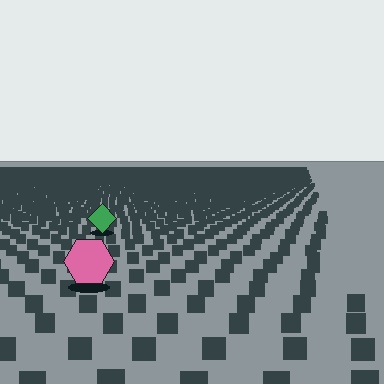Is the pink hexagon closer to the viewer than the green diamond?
Yes. The pink hexagon is closer — you can tell from the texture gradient: the ground texture is coarser near it.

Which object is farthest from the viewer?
The green diamond is farthest from the viewer. It appears smaller and the ground texture around it is denser.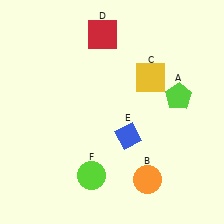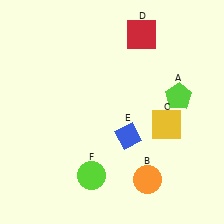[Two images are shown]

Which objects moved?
The objects that moved are: the yellow square (C), the red square (D).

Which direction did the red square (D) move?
The red square (D) moved right.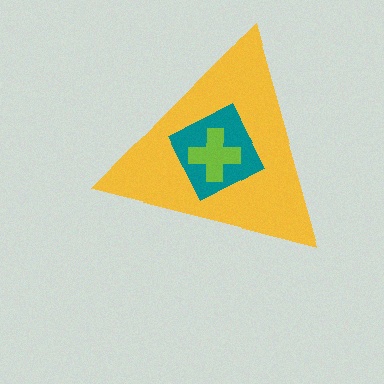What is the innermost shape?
The lime cross.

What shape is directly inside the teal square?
The lime cross.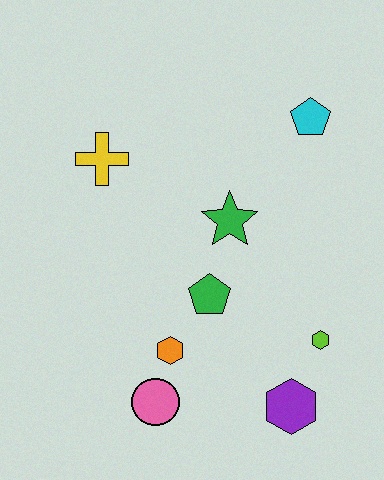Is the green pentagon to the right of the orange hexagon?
Yes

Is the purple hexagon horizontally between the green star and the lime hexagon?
Yes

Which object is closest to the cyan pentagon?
The green star is closest to the cyan pentagon.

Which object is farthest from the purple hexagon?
The yellow cross is farthest from the purple hexagon.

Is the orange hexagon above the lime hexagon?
No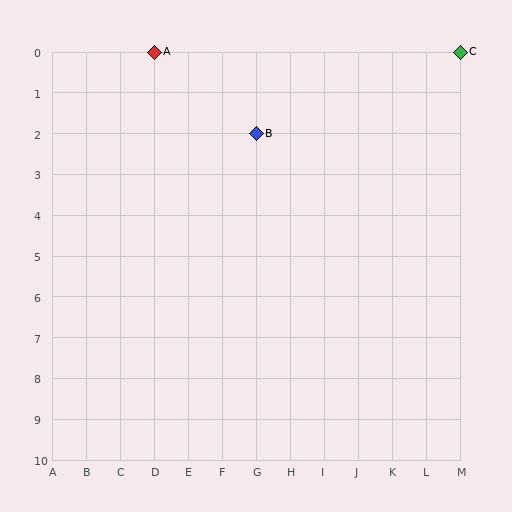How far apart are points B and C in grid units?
Points B and C are 6 columns and 2 rows apart (about 6.3 grid units diagonally).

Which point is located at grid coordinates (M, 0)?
Point C is at (M, 0).